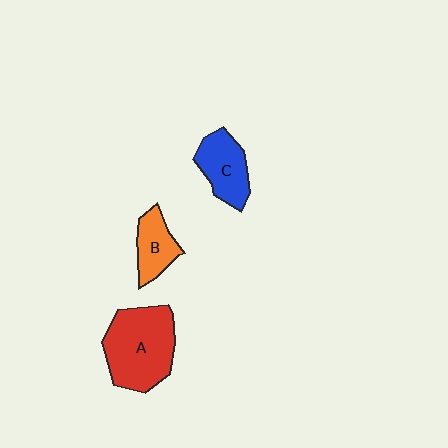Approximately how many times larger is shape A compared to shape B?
Approximately 2.2 times.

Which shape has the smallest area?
Shape B (orange).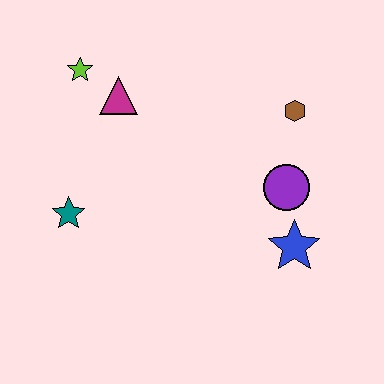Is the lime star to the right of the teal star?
Yes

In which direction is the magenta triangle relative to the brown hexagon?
The magenta triangle is to the left of the brown hexagon.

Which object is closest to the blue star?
The purple circle is closest to the blue star.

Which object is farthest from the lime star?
The blue star is farthest from the lime star.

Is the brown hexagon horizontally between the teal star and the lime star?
No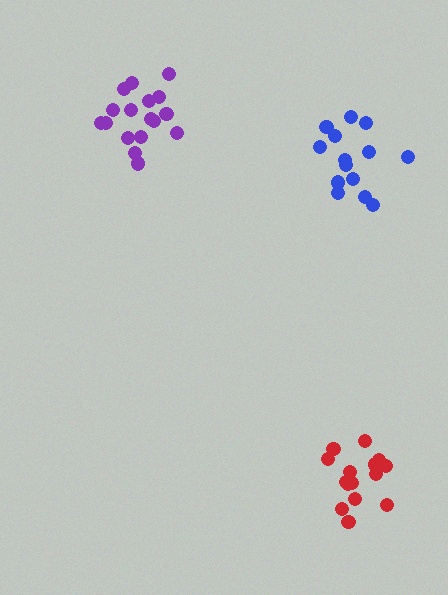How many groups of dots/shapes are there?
There are 3 groups.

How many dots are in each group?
Group 1: 17 dots, Group 2: 15 dots, Group 3: 14 dots (46 total).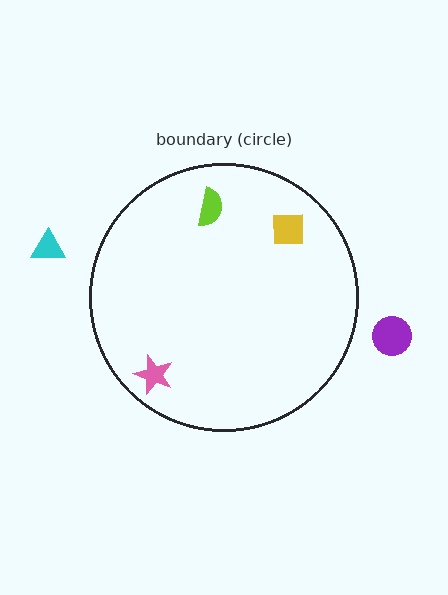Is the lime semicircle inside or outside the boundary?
Inside.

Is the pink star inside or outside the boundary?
Inside.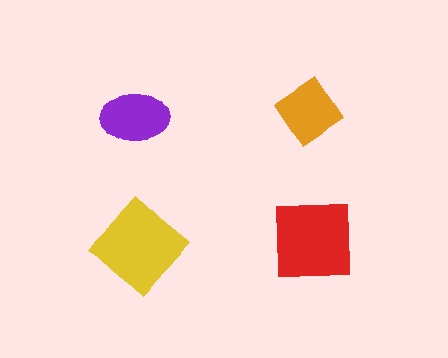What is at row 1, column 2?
An orange diamond.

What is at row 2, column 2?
A red square.